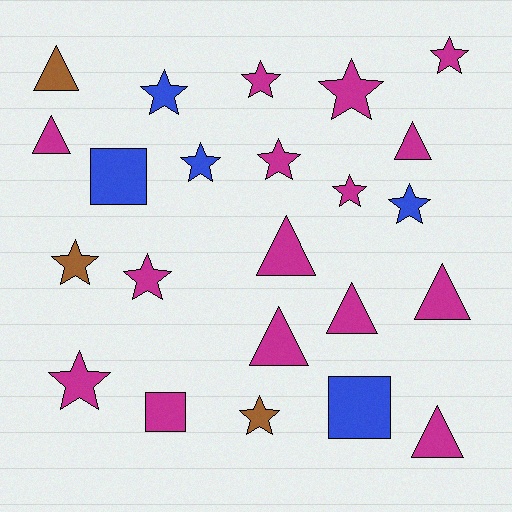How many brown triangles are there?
There is 1 brown triangle.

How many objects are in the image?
There are 23 objects.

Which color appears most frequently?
Magenta, with 15 objects.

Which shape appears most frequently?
Star, with 12 objects.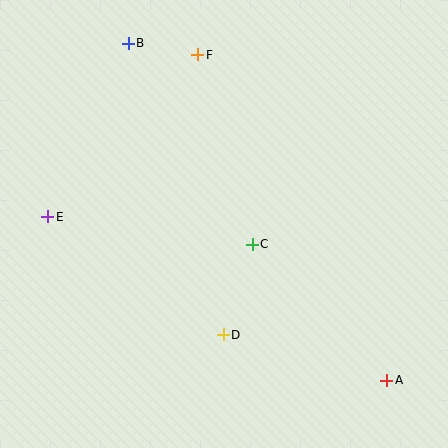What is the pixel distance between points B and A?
The distance between B and A is 425 pixels.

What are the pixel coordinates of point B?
Point B is at (128, 43).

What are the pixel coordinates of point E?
Point E is at (48, 217).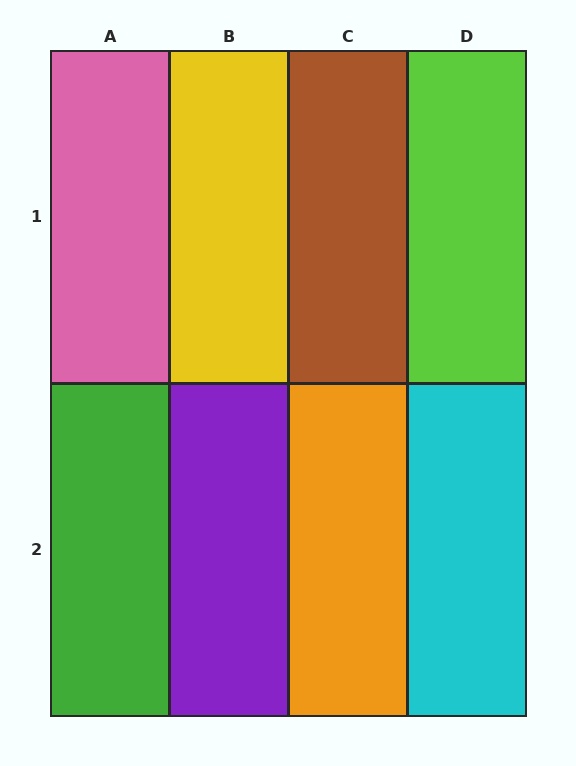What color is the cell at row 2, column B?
Purple.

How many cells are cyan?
1 cell is cyan.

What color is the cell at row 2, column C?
Orange.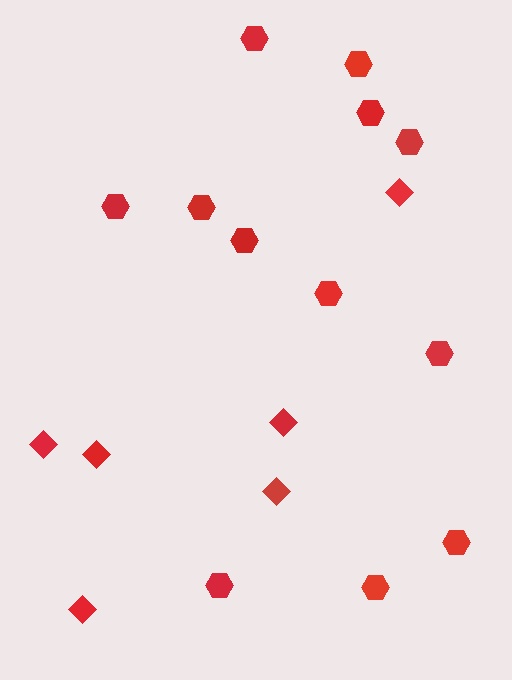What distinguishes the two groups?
There are 2 groups: one group of diamonds (6) and one group of hexagons (12).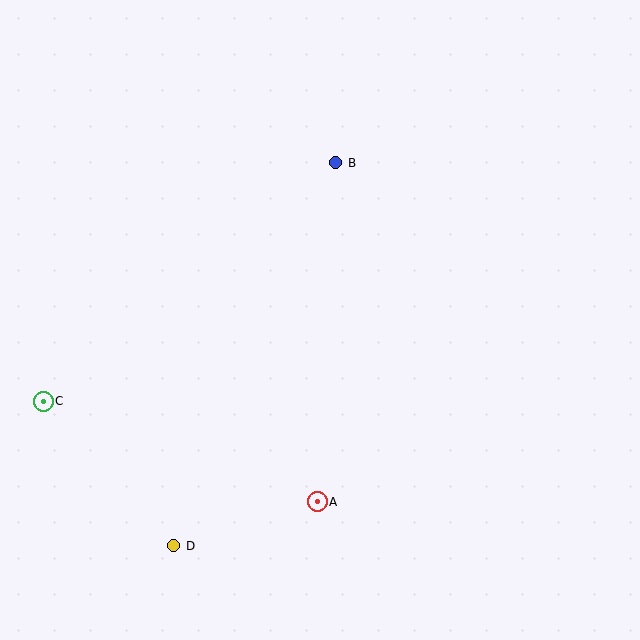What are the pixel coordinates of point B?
Point B is at (336, 163).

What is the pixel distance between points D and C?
The distance between D and C is 194 pixels.